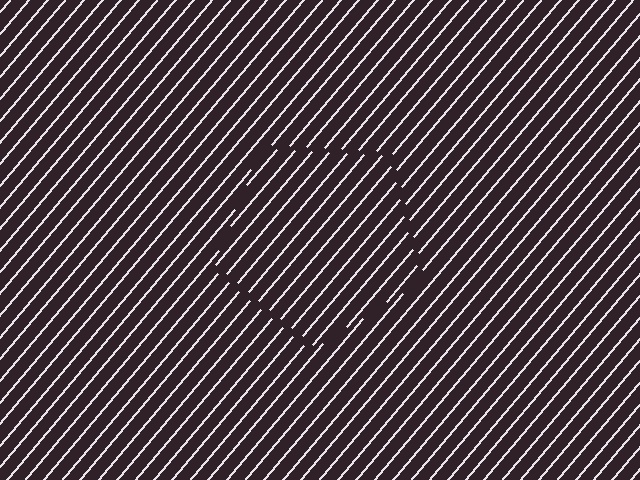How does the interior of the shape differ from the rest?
The interior of the shape contains the same grating, shifted by half a period — the contour is defined by the phase discontinuity where line-ends from the inner and outer gratings abut.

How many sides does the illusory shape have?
5 sides — the line-ends trace a pentagon.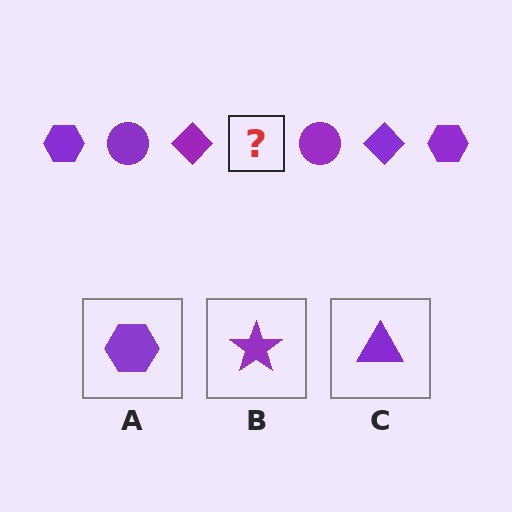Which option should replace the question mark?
Option A.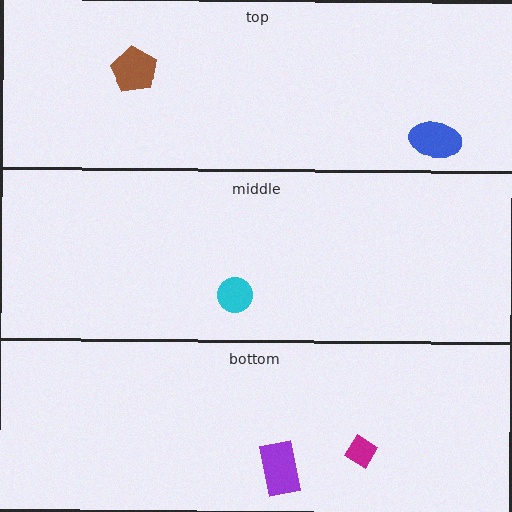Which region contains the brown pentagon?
The top region.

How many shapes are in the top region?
2.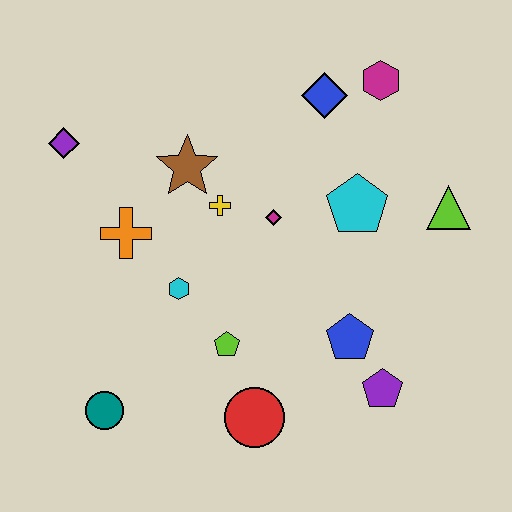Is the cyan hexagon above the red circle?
Yes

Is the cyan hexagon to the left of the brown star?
Yes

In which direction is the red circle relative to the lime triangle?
The red circle is below the lime triangle.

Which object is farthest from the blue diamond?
The teal circle is farthest from the blue diamond.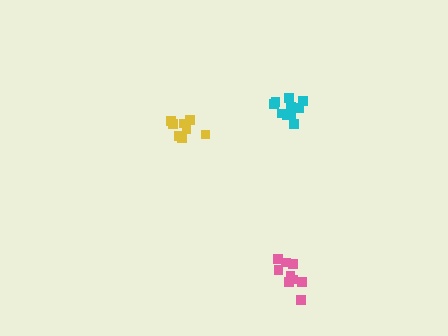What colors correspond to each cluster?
The clusters are colored: cyan, yellow, pink.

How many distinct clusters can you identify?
There are 3 distinct clusters.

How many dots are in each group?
Group 1: 10 dots, Group 2: 8 dots, Group 3: 9 dots (27 total).